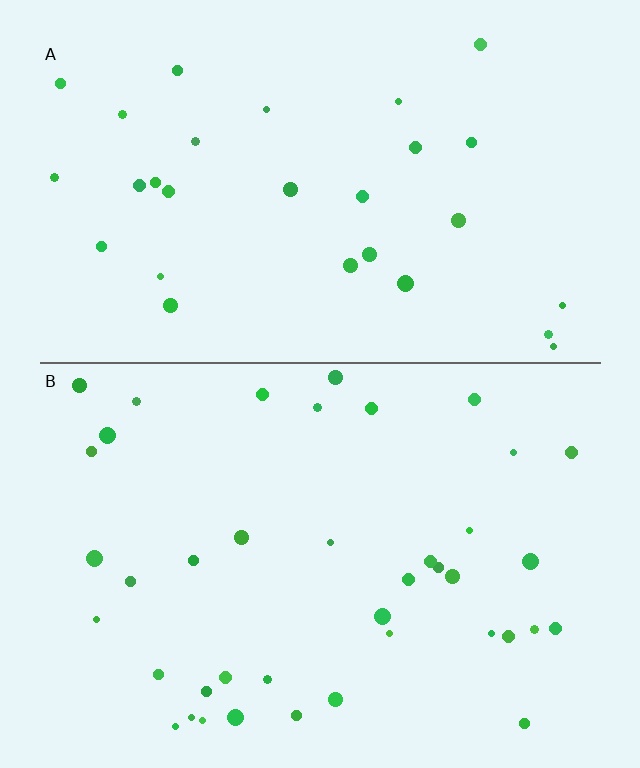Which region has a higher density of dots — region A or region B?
B (the bottom).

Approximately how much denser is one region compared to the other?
Approximately 1.4× — region B over region A.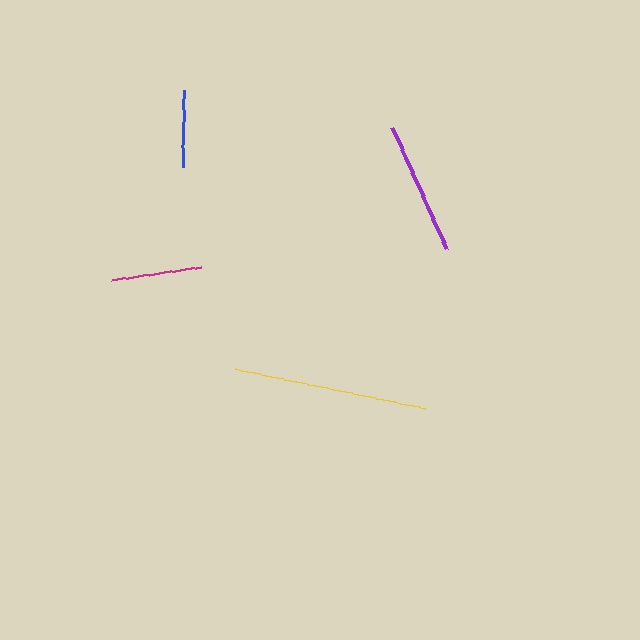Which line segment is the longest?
The yellow line is the longest at approximately 195 pixels.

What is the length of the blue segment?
The blue segment is approximately 77 pixels long.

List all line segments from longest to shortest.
From longest to shortest: yellow, purple, magenta, blue.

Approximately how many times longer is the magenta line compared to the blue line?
The magenta line is approximately 1.2 times the length of the blue line.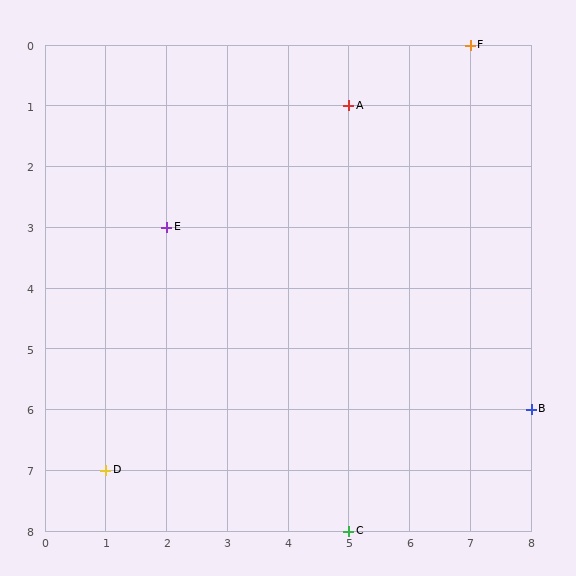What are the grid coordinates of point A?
Point A is at grid coordinates (5, 1).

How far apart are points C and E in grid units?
Points C and E are 3 columns and 5 rows apart (about 5.8 grid units diagonally).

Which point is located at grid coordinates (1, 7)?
Point D is at (1, 7).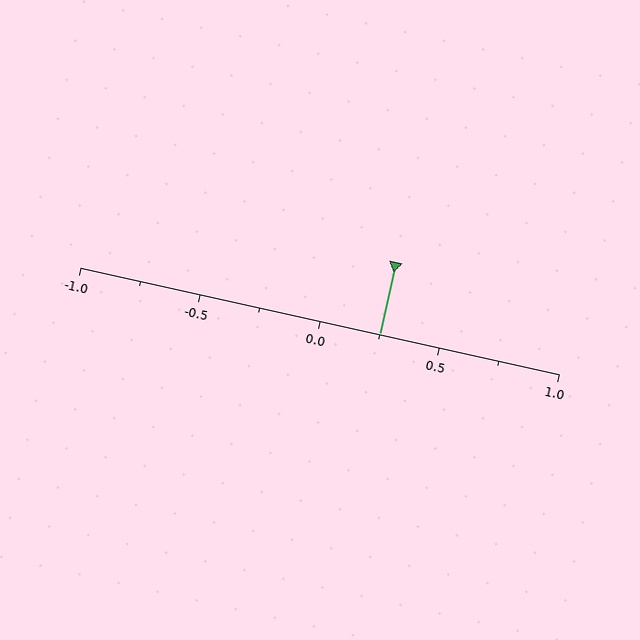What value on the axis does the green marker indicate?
The marker indicates approximately 0.25.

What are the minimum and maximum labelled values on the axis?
The axis runs from -1.0 to 1.0.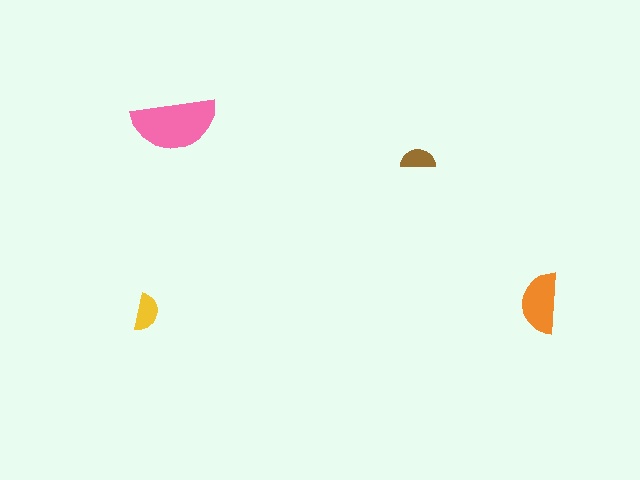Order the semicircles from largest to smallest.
the pink one, the orange one, the yellow one, the brown one.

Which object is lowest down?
The yellow semicircle is bottommost.